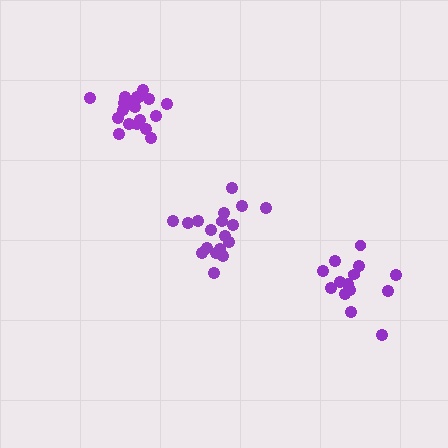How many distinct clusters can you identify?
There are 3 distinct clusters.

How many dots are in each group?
Group 1: 18 dots, Group 2: 19 dots, Group 3: 14 dots (51 total).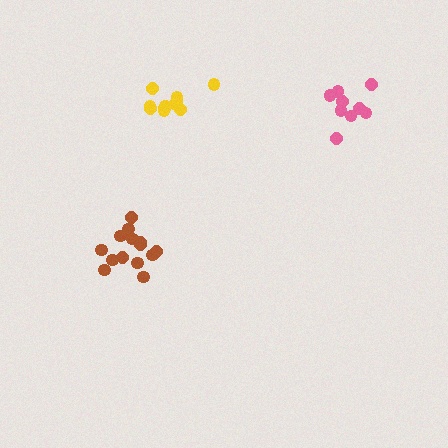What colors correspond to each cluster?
The clusters are colored: yellow, brown, pink.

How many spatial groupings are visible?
There are 3 spatial groupings.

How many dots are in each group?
Group 1: 11 dots, Group 2: 14 dots, Group 3: 9 dots (34 total).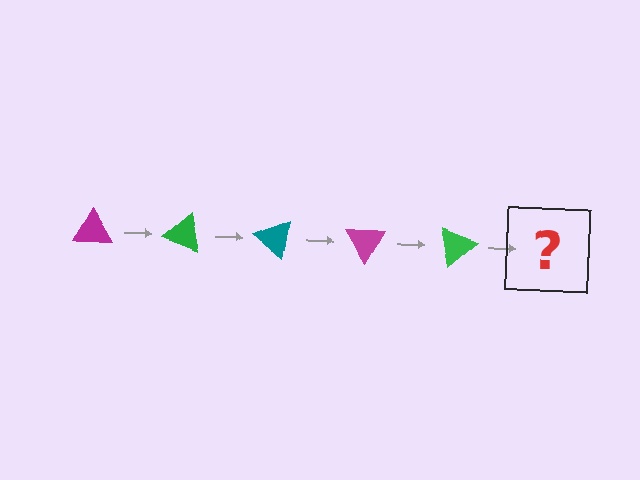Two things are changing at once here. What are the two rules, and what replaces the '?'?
The two rules are that it rotates 20 degrees each step and the color cycles through magenta, green, and teal. The '?' should be a teal triangle, rotated 100 degrees from the start.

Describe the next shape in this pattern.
It should be a teal triangle, rotated 100 degrees from the start.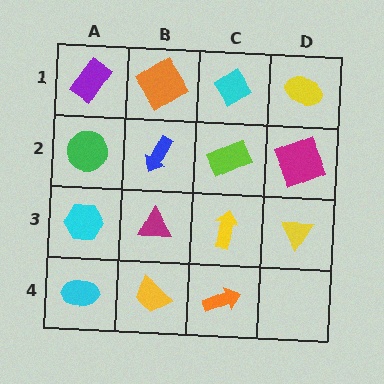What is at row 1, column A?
A purple rectangle.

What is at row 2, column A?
A green circle.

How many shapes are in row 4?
3 shapes.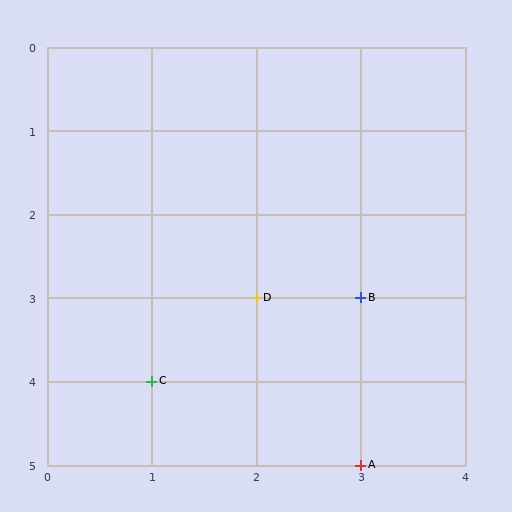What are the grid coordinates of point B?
Point B is at grid coordinates (3, 3).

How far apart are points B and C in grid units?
Points B and C are 2 columns and 1 row apart (about 2.2 grid units diagonally).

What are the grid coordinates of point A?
Point A is at grid coordinates (3, 5).